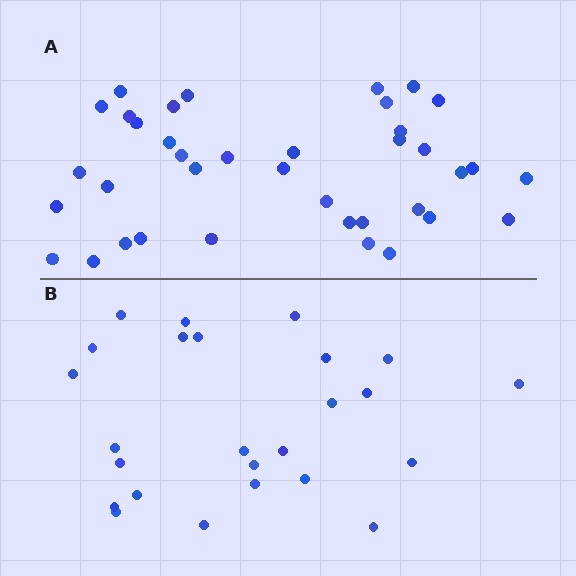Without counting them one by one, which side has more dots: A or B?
Region A (the top region) has more dots.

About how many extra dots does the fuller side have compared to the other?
Region A has approximately 15 more dots than region B.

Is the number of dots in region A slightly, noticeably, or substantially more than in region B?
Region A has substantially more. The ratio is roughly 1.5 to 1.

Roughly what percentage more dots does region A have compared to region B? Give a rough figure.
About 50% more.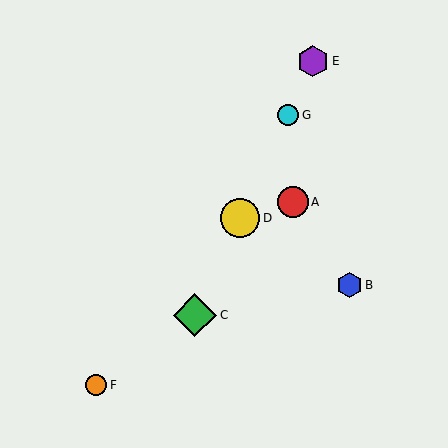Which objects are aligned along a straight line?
Objects C, D, E, G are aligned along a straight line.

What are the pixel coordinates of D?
Object D is at (240, 218).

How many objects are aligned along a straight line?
4 objects (C, D, E, G) are aligned along a straight line.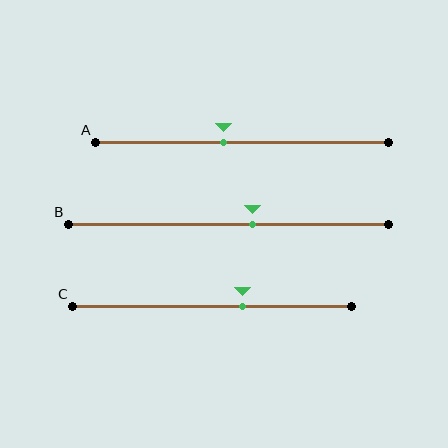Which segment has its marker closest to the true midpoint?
Segment A has its marker closest to the true midpoint.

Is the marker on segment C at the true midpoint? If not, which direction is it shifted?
No, the marker on segment C is shifted to the right by about 11% of the segment length.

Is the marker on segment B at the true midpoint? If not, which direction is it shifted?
No, the marker on segment B is shifted to the right by about 7% of the segment length.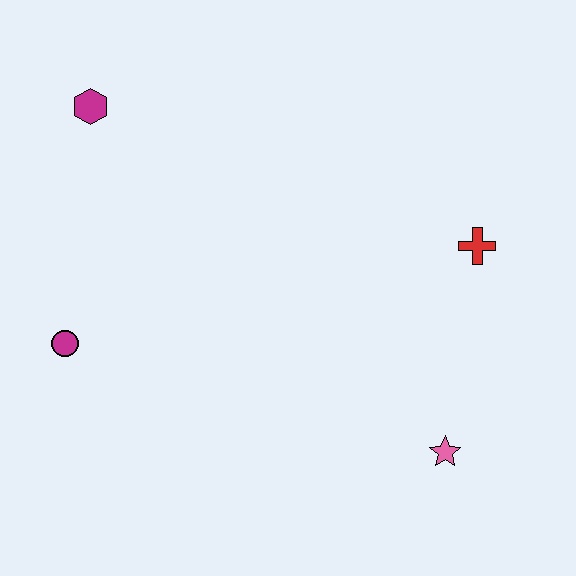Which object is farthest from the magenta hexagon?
The pink star is farthest from the magenta hexagon.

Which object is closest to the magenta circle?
The magenta hexagon is closest to the magenta circle.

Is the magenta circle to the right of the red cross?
No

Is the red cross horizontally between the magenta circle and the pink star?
No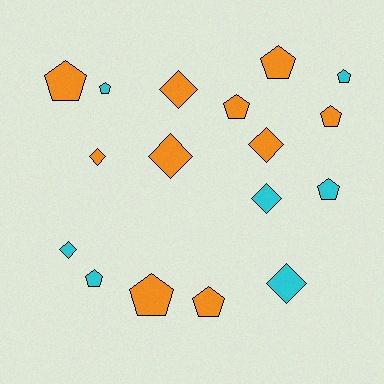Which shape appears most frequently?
Pentagon, with 10 objects.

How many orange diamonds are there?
There are 4 orange diamonds.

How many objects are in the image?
There are 17 objects.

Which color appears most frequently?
Orange, with 10 objects.